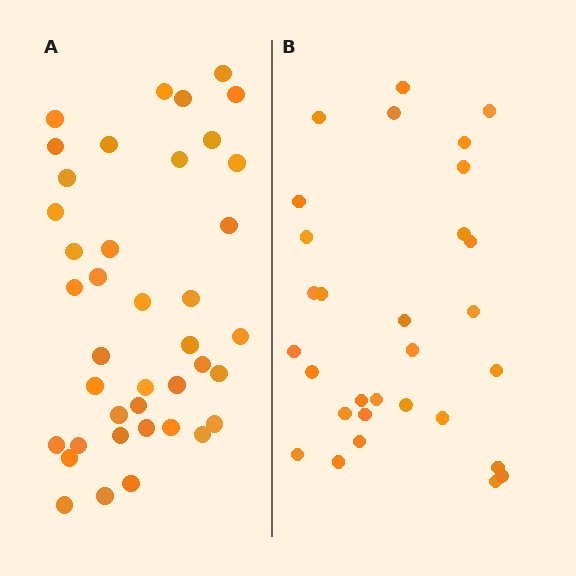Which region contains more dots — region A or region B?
Region A (the left region) has more dots.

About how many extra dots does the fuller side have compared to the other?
Region A has roughly 10 or so more dots than region B.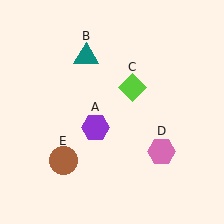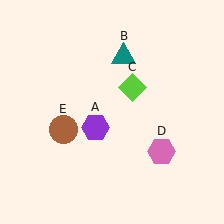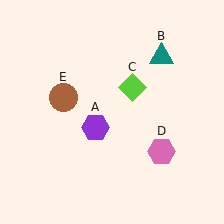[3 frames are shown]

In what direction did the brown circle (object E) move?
The brown circle (object E) moved up.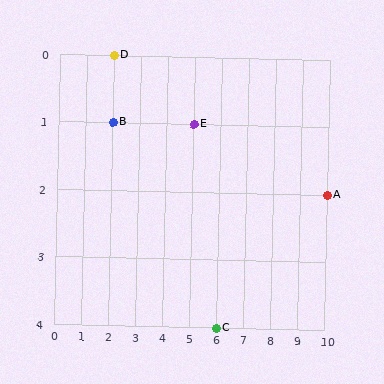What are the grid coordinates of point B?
Point B is at grid coordinates (2, 1).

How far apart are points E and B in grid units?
Points E and B are 3 columns apart.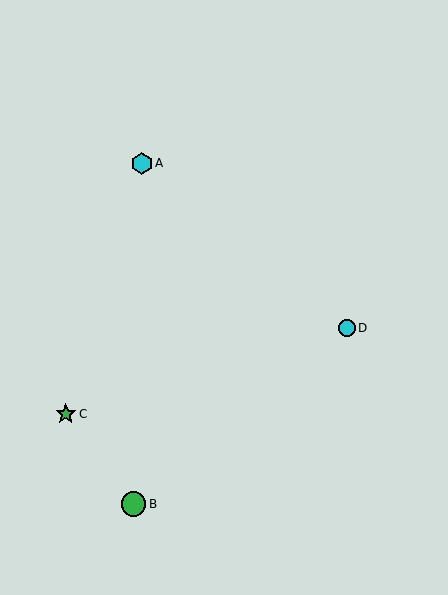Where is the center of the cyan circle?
The center of the cyan circle is at (347, 328).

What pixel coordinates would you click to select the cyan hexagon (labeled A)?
Click at (142, 164) to select the cyan hexagon A.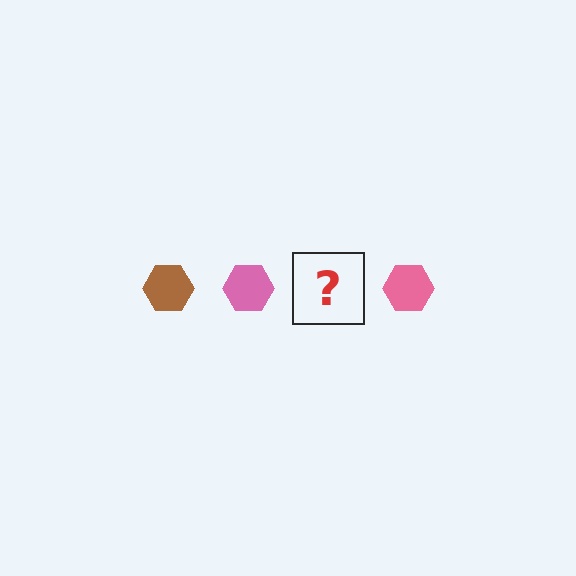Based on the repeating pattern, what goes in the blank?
The blank should be a brown hexagon.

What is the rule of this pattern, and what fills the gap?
The rule is that the pattern cycles through brown, pink hexagons. The gap should be filled with a brown hexagon.